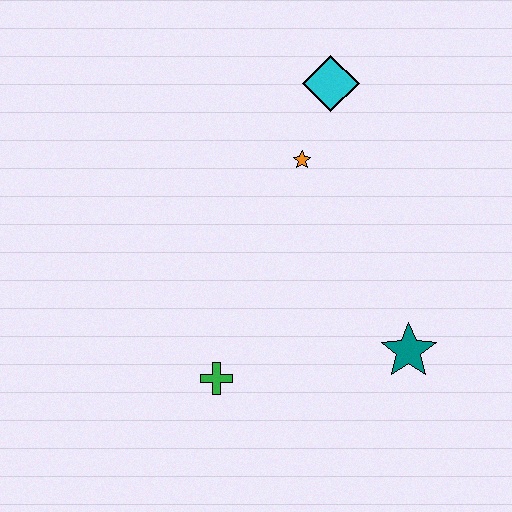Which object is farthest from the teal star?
The cyan diamond is farthest from the teal star.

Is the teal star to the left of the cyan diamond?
No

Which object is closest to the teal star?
The green cross is closest to the teal star.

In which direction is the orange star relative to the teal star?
The orange star is above the teal star.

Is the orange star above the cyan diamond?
No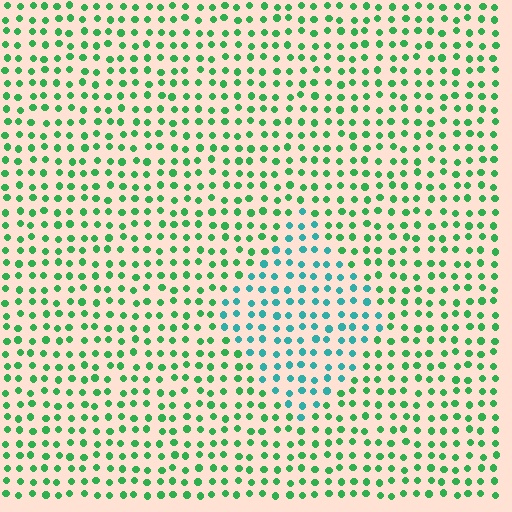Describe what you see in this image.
The image is filled with small green elements in a uniform arrangement. A diamond-shaped region is visible where the elements are tinted to a slightly different hue, forming a subtle color boundary.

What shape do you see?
I see a diamond.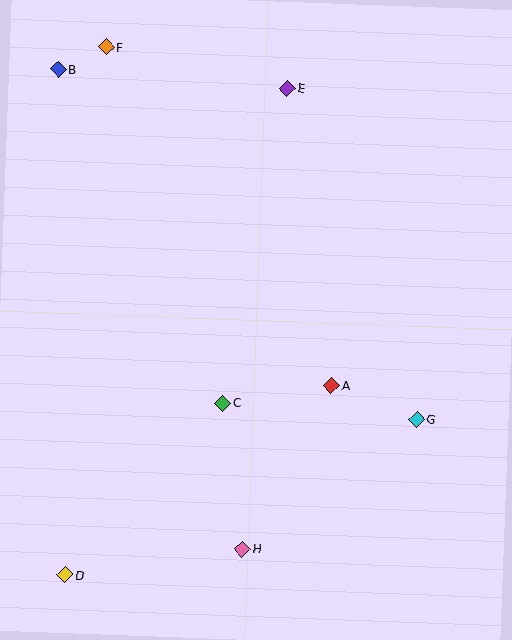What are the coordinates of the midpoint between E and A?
The midpoint between E and A is at (309, 237).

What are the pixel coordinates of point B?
Point B is at (58, 69).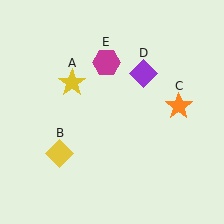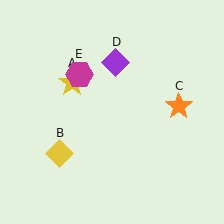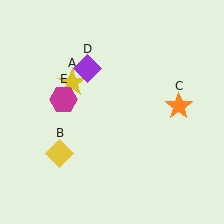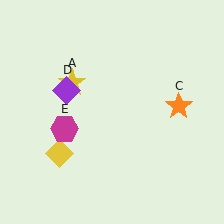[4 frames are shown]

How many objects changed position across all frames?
2 objects changed position: purple diamond (object D), magenta hexagon (object E).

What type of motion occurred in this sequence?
The purple diamond (object D), magenta hexagon (object E) rotated counterclockwise around the center of the scene.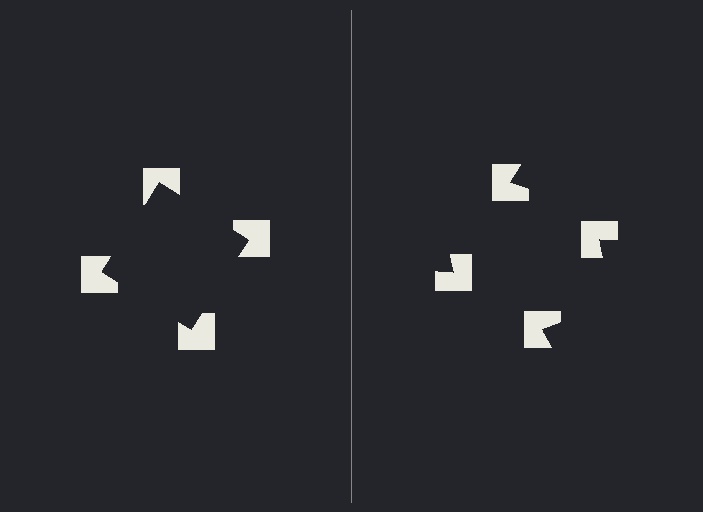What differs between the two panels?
The notched squares are positioned identically on both sides; only the wedge orientations differ. On the left they align to a square; on the right they are misaligned.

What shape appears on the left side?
An illusory square.